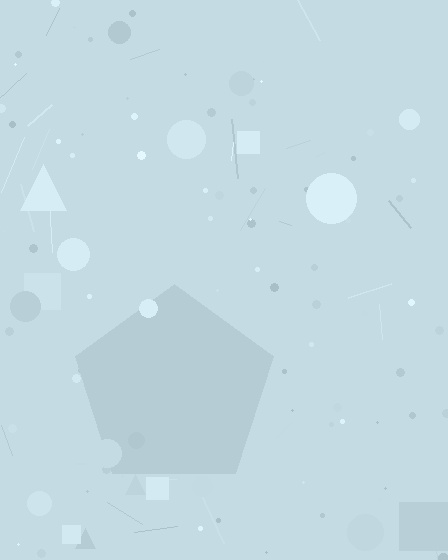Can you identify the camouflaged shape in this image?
The camouflaged shape is a pentagon.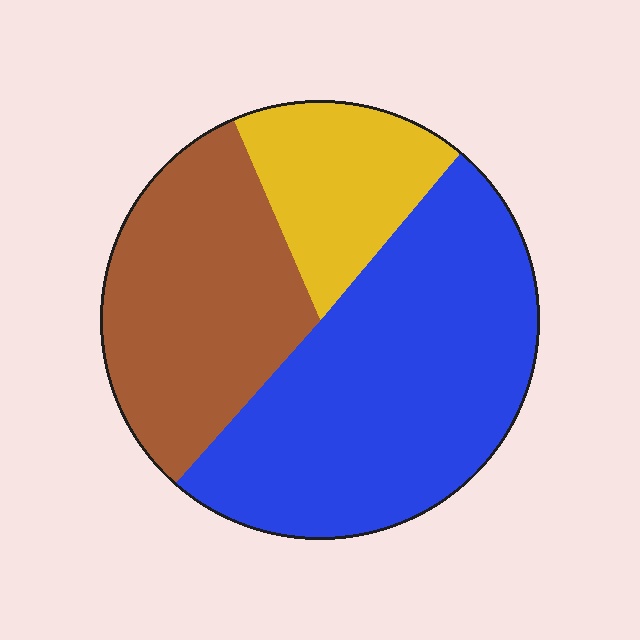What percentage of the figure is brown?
Brown takes up between a quarter and a half of the figure.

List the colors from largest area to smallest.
From largest to smallest: blue, brown, yellow.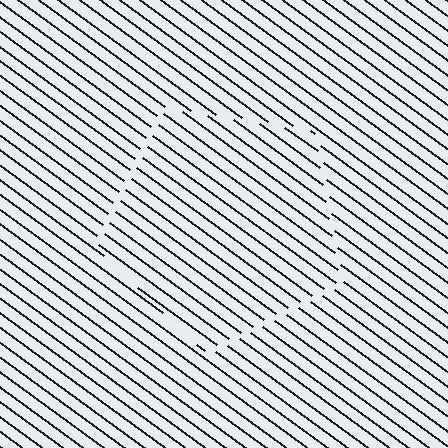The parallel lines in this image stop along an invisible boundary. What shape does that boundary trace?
An illusory pentagon. The interior of the shape contains the same grating, shifted by half a period — the contour is defined by the phase discontinuity where line-ends from the inner and outer gratings abut.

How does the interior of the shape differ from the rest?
The interior of the shape contains the same grating, shifted by half a period — the contour is defined by the phase discontinuity where line-ends from the inner and outer gratings abut.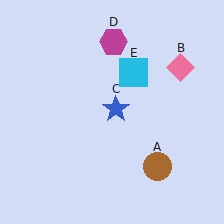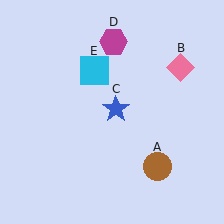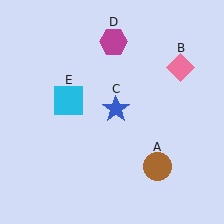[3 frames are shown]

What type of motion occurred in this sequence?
The cyan square (object E) rotated counterclockwise around the center of the scene.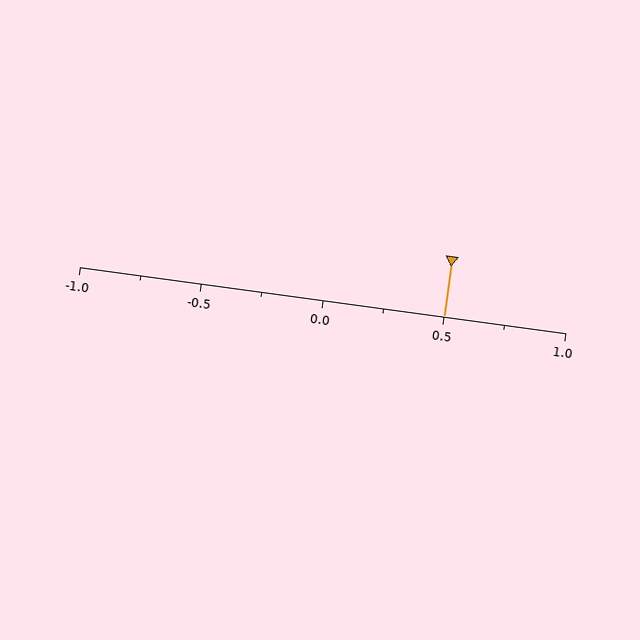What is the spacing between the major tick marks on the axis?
The major ticks are spaced 0.5 apart.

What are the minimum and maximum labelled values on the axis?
The axis runs from -1.0 to 1.0.